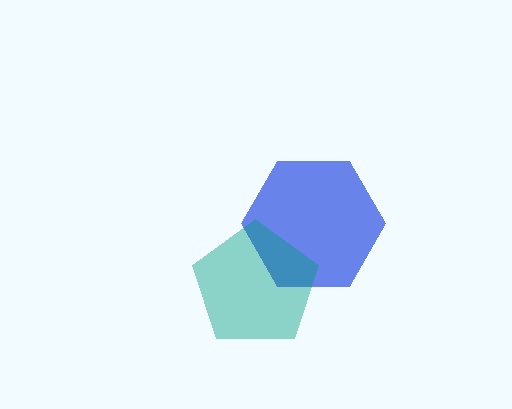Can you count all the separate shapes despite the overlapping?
Yes, there are 2 separate shapes.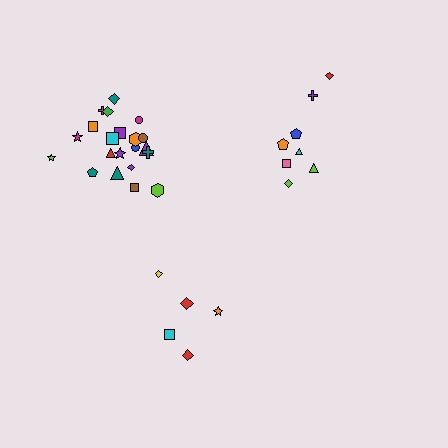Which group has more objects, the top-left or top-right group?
The top-left group.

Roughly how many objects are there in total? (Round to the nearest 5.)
Roughly 35 objects in total.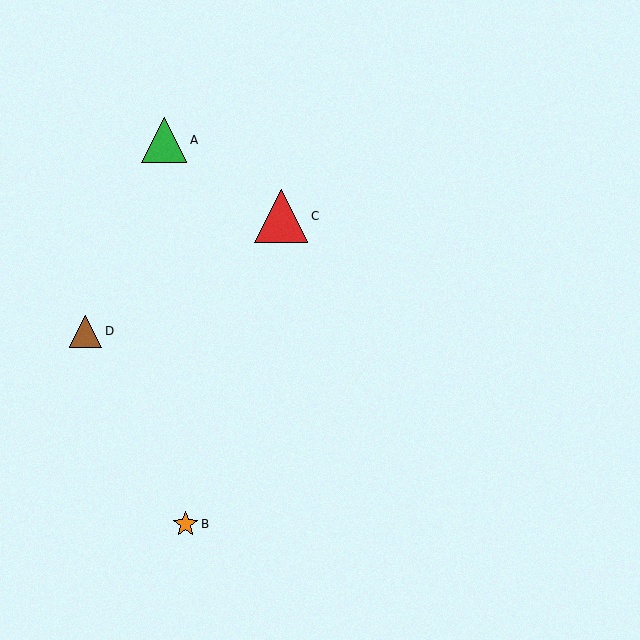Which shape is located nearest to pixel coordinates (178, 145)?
The green triangle (labeled A) at (164, 140) is nearest to that location.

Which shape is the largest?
The red triangle (labeled C) is the largest.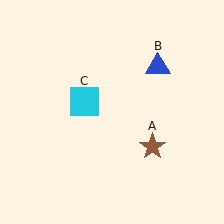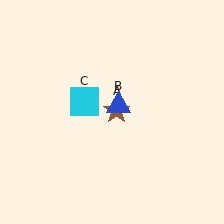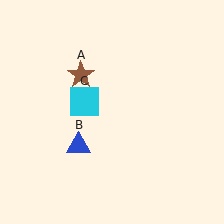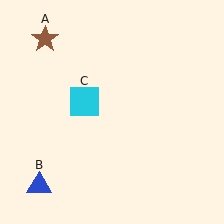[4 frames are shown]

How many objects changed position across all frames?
2 objects changed position: brown star (object A), blue triangle (object B).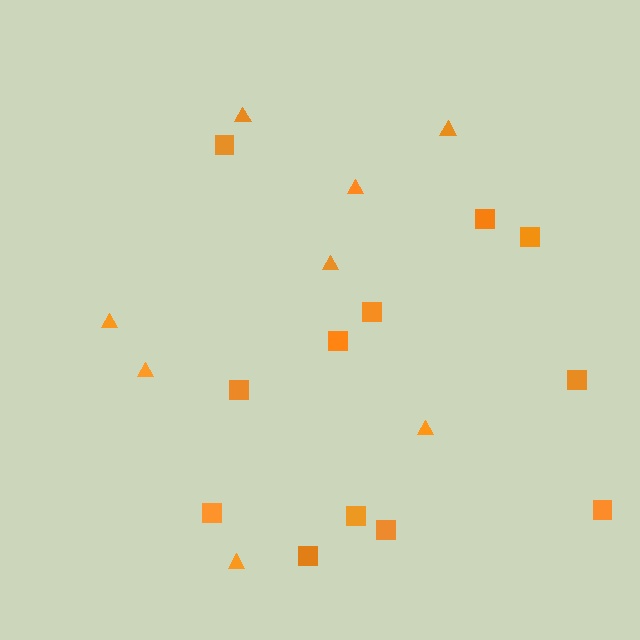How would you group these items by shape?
There are 2 groups: one group of squares (12) and one group of triangles (8).